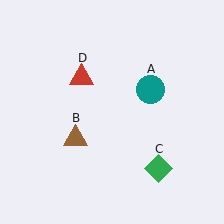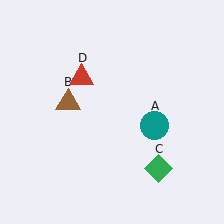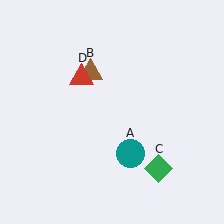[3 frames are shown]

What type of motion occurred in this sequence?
The teal circle (object A), brown triangle (object B) rotated clockwise around the center of the scene.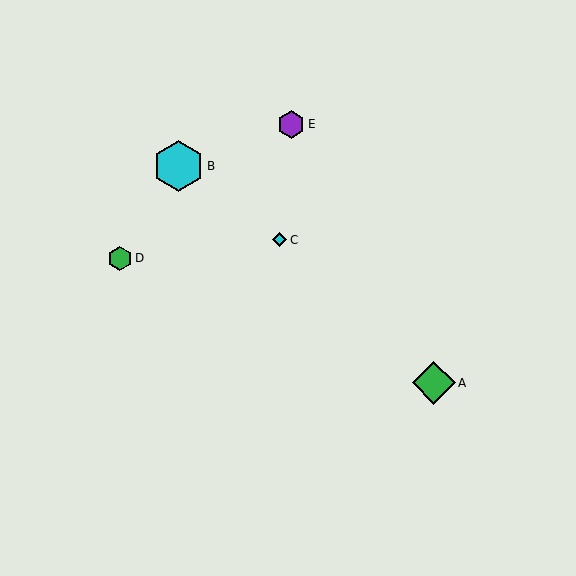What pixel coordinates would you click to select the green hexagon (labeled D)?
Click at (120, 258) to select the green hexagon D.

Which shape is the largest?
The cyan hexagon (labeled B) is the largest.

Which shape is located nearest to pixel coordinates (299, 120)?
The purple hexagon (labeled E) at (291, 124) is nearest to that location.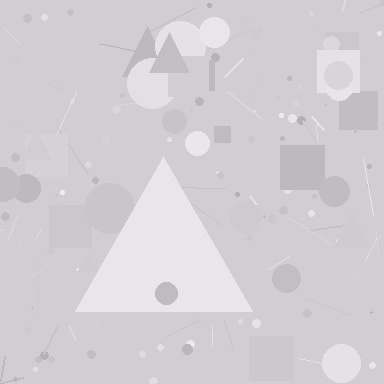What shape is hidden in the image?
A triangle is hidden in the image.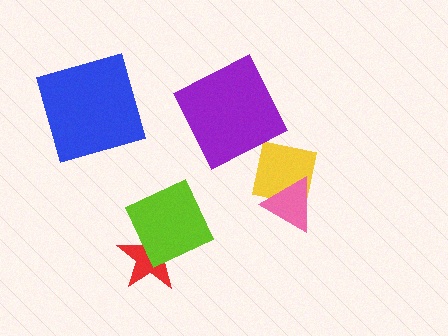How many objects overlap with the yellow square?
1 object overlaps with the yellow square.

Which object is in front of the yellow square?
The pink triangle is in front of the yellow square.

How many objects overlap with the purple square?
0 objects overlap with the purple square.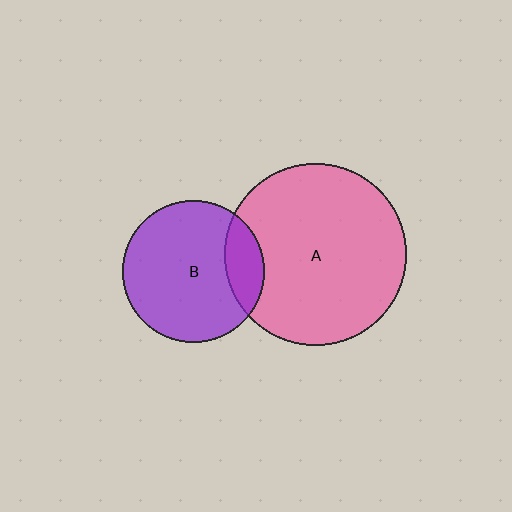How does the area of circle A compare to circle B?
Approximately 1.6 times.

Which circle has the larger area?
Circle A (pink).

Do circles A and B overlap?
Yes.